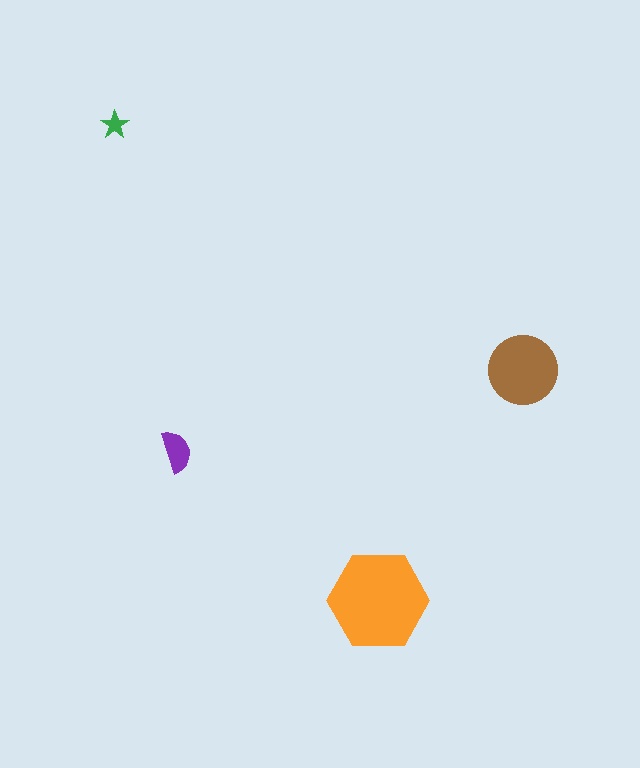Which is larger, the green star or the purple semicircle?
The purple semicircle.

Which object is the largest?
The orange hexagon.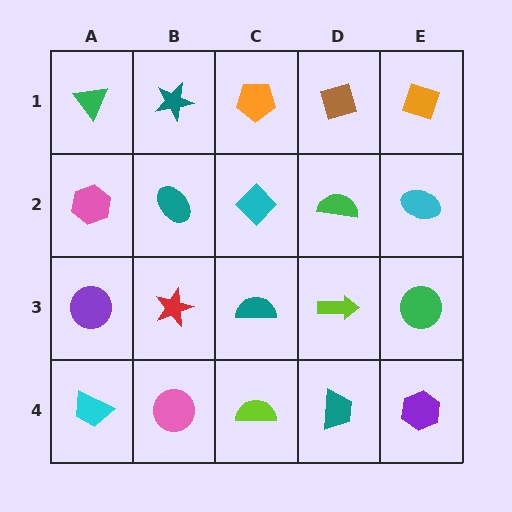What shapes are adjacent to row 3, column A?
A pink hexagon (row 2, column A), a cyan trapezoid (row 4, column A), a red star (row 3, column B).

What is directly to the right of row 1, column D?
An orange diamond.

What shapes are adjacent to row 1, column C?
A cyan diamond (row 2, column C), a teal star (row 1, column B), a brown diamond (row 1, column D).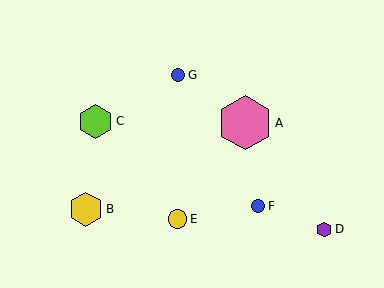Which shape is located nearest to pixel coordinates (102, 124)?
The lime hexagon (labeled C) at (96, 121) is nearest to that location.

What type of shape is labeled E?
Shape E is a yellow circle.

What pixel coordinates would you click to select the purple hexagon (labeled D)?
Click at (324, 229) to select the purple hexagon D.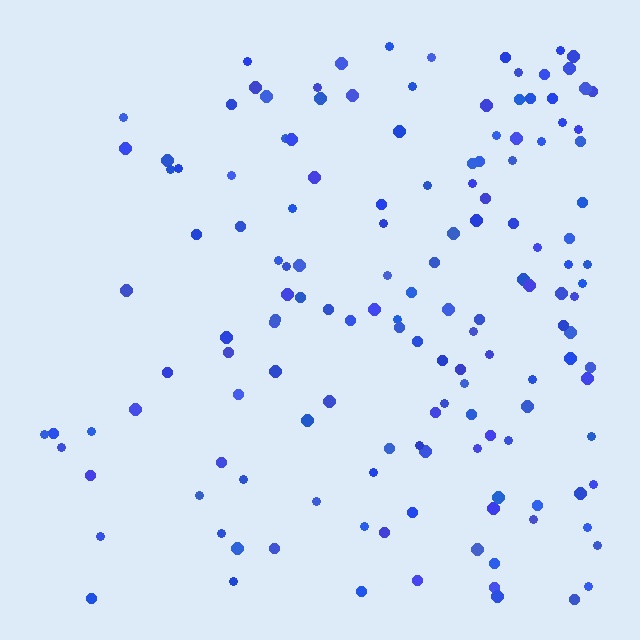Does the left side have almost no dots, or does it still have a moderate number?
Still a moderate number, just noticeably fewer than the right.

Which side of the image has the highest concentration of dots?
The right.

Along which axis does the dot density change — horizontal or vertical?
Horizontal.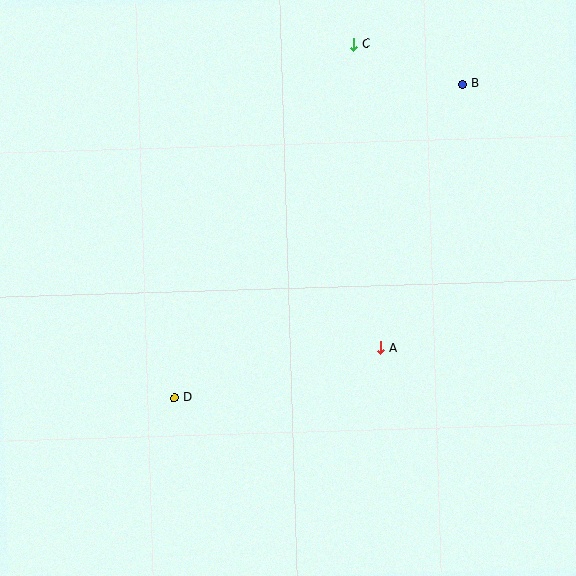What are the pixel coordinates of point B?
Point B is at (463, 84).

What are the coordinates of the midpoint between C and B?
The midpoint between C and B is at (408, 64).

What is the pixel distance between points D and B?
The distance between D and B is 426 pixels.